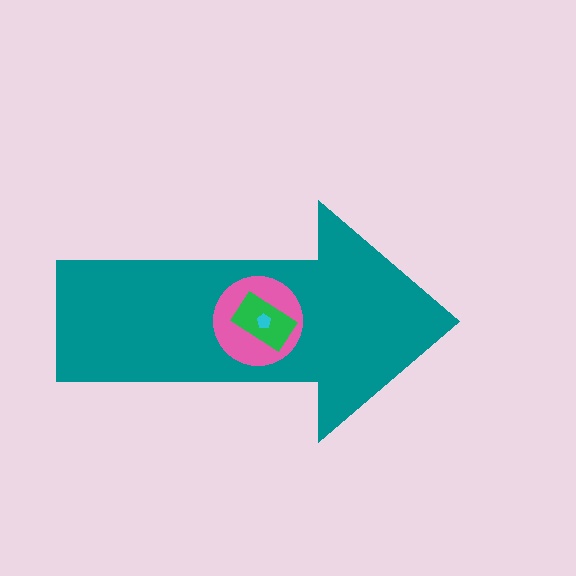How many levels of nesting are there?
4.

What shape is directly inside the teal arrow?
The pink circle.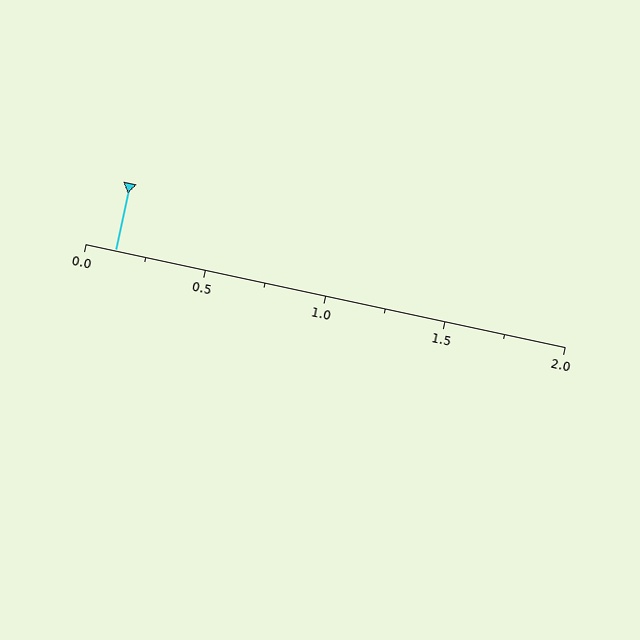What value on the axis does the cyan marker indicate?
The marker indicates approximately 0.12.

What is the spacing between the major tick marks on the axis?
The major ticks are spaced 0.5 apart.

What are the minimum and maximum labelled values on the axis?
The axis runs from 0.0 to 2.0.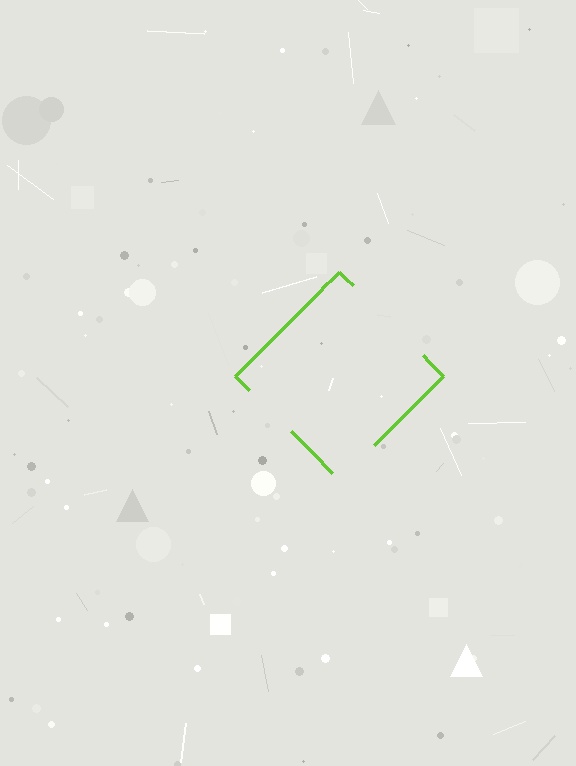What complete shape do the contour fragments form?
The contour fragments form a diamond.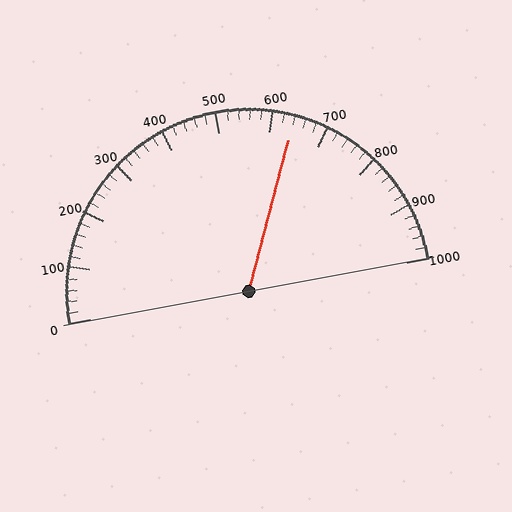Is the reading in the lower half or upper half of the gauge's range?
The reading is in the upper half of the range (0 to 1000).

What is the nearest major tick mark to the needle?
The nearest major tick mark is 600.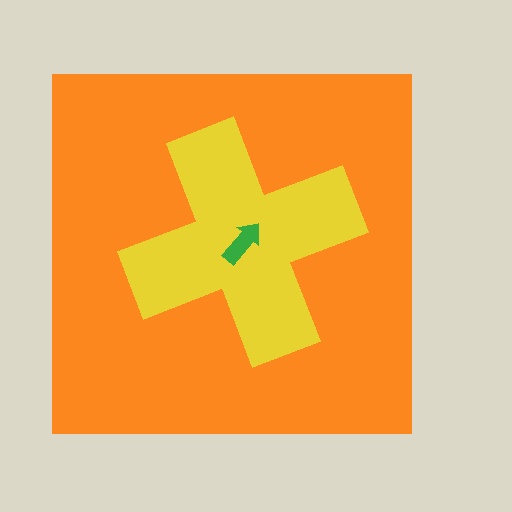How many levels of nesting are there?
3.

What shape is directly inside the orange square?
The yellow cross.